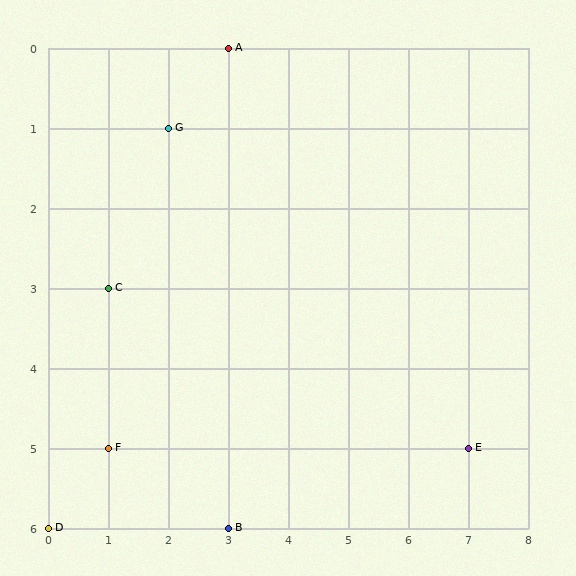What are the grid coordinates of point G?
Point G is at grid coordinates (2, 1).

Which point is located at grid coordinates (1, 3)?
Point C is at (1, 3).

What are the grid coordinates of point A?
Point A is at grid coordinates (3, 0).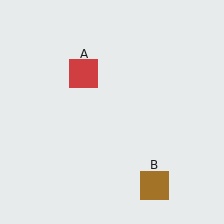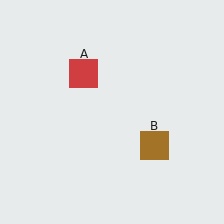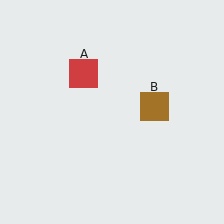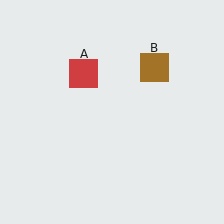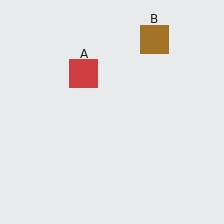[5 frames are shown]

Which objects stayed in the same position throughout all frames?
Red square (object A) remained stationary.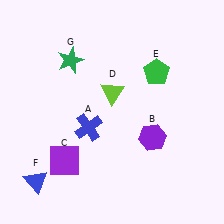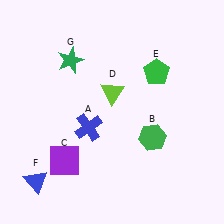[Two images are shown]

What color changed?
The hexagon (B) changed from purple in Image 1 to green in Image 2.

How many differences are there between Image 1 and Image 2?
There is 1 difference between the two images.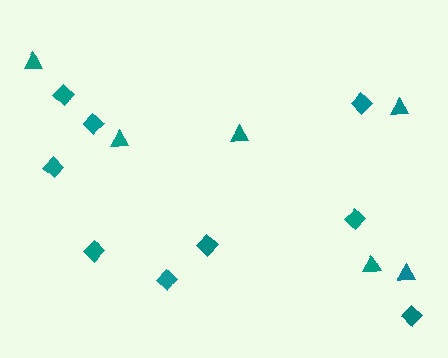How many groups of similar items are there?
There are 2 groups: one group of diamonds (9) and one group of triangles (6).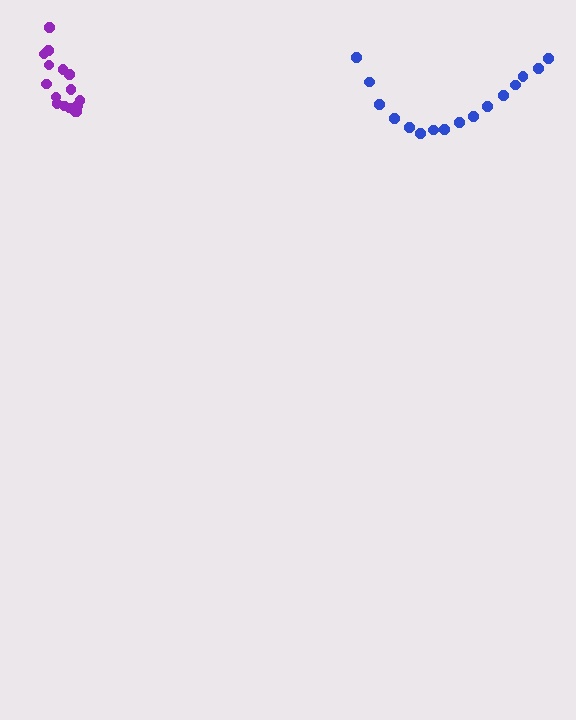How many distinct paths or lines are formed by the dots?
There are 2 distinct paths.